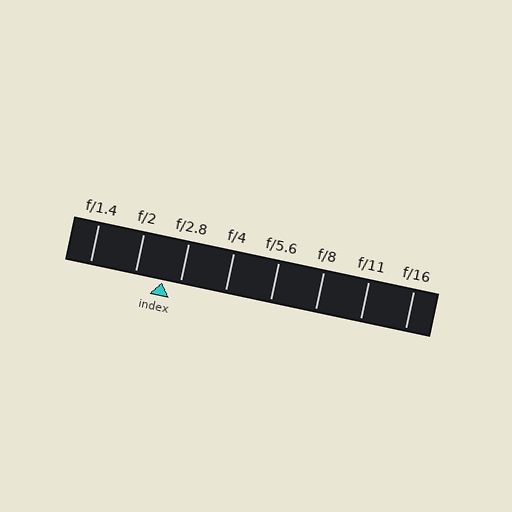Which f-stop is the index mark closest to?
The index mark is closest to f/2.8.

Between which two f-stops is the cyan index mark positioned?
The index mark is between f/2 and f/2.8.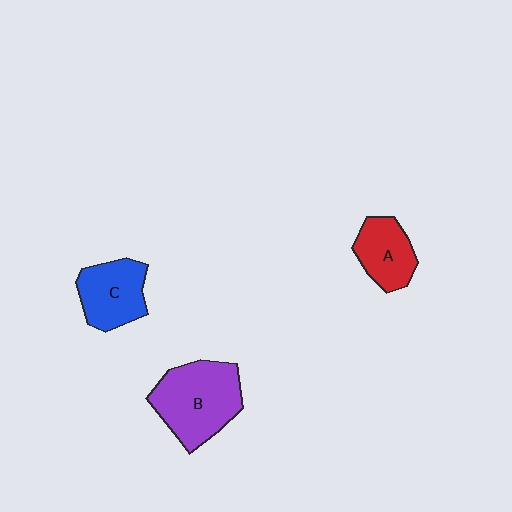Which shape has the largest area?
Shape B (purple).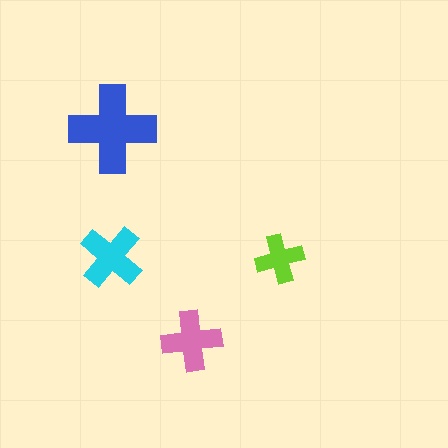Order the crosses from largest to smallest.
the blue one, the cyan one, the pink one, the lime one.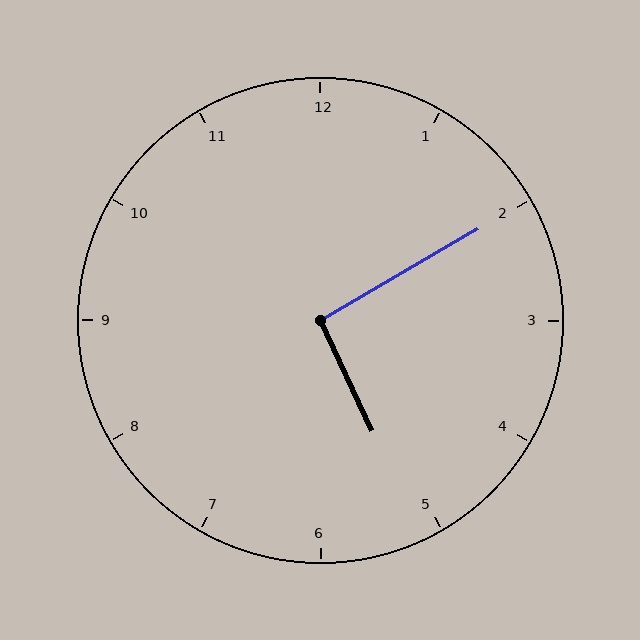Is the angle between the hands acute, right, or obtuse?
It is right.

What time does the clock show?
5:10.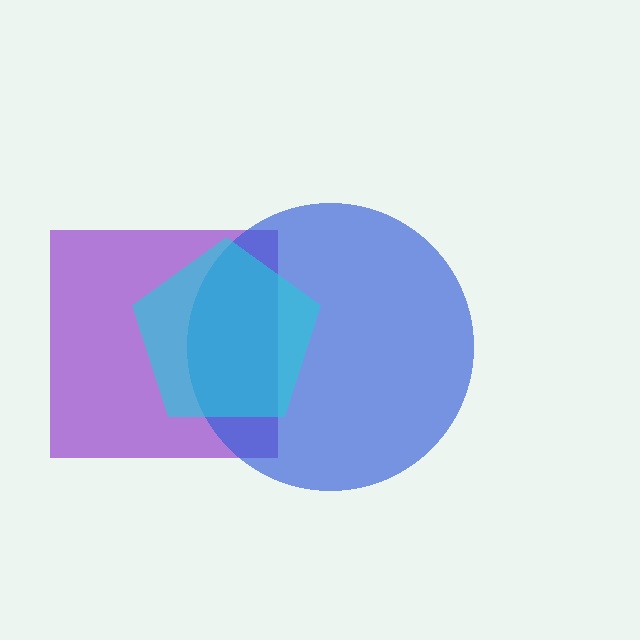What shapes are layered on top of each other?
The layered shapes are: a purple square, a blue circle, a cyan pentagon.